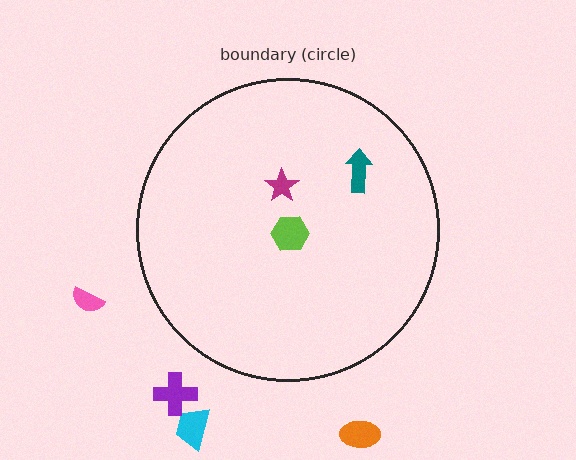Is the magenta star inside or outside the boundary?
Inside.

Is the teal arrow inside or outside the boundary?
Inside.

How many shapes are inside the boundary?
3 inside, 4 outside.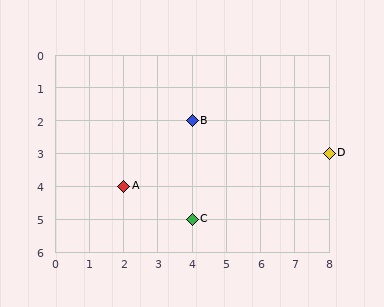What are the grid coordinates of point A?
Point A is at grid coordinates (2, 4).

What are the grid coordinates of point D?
Point D is at grid coordinates (8, 3).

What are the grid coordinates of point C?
Point C is at grid coordinates (4, 5).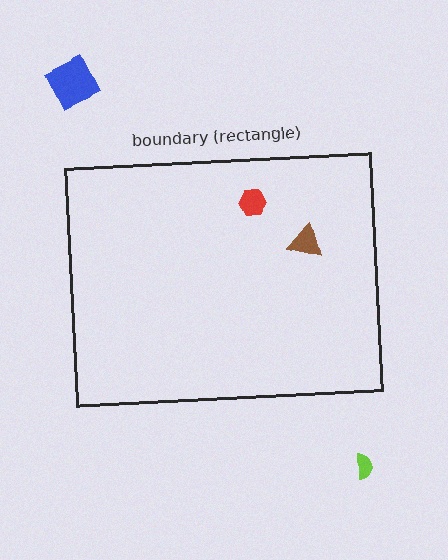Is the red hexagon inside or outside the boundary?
Inside.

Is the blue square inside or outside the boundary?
Outside.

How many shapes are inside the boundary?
2 inside, 2 outside.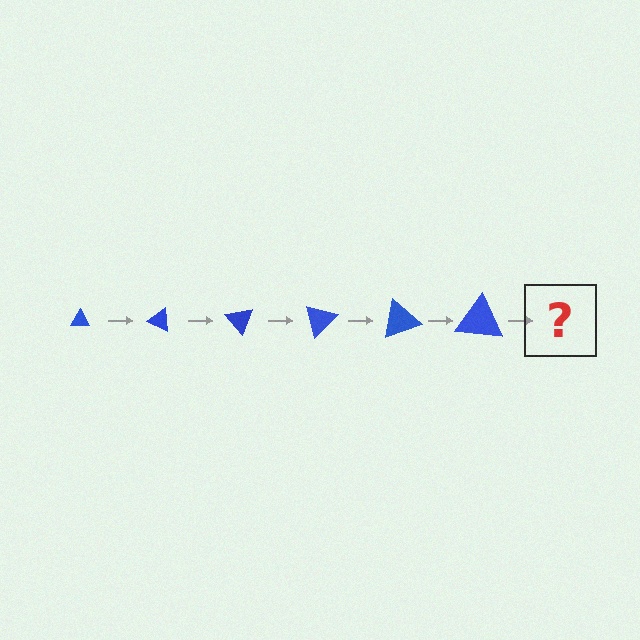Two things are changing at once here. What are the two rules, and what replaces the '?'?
The two rules are that the triangle grows larger each step and it rotates 25 degrees each step. The '?' should be a triangle, larger than the previous one and rotated 150 degrees from the start.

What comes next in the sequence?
The next element should be a triangle, larger than the previous one and rotated 150 degrees from the start.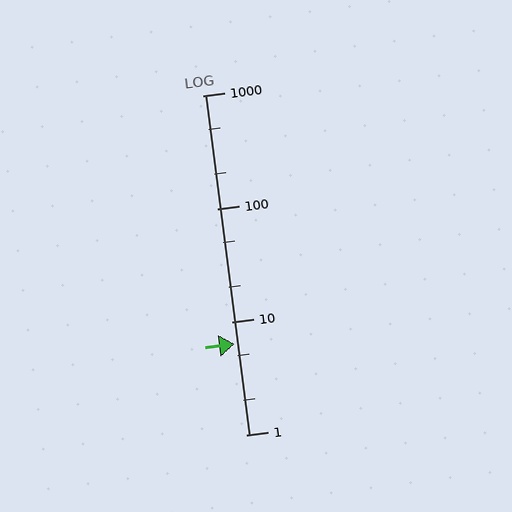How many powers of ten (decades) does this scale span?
The scale spans 3 decades, from 1 to 1000.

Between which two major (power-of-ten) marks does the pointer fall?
The pointer is between 1 and 10.